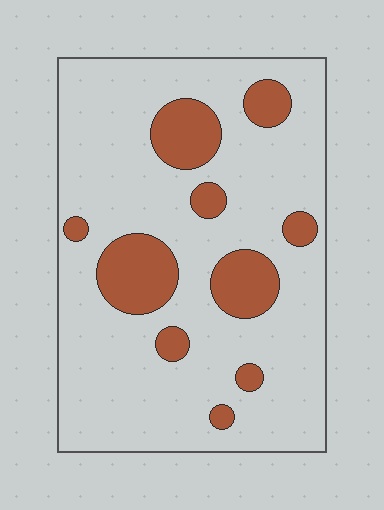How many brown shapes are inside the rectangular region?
10.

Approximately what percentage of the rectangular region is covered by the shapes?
Approximately 20%.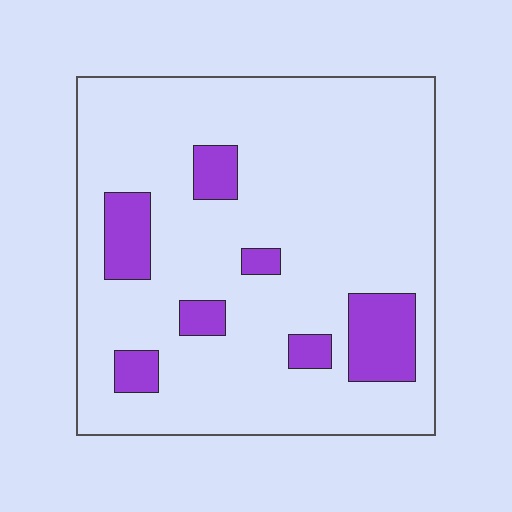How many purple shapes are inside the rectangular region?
7.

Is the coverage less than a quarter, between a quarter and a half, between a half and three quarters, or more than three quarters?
Less than a quarter.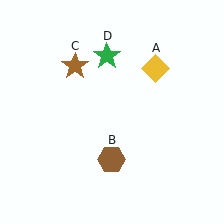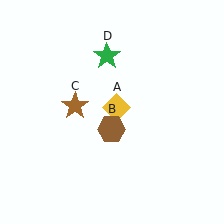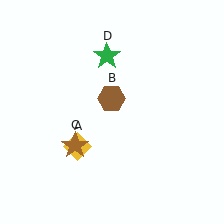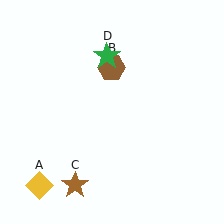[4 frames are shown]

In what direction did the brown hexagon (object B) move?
The brown hexagon (object B) moved up.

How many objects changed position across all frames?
3 objects changed position: yellow diamond (object A), brown hexagon (object B), brown star (object C).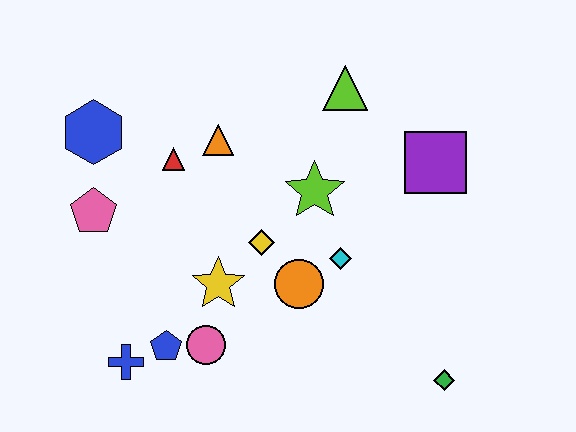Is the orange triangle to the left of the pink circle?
No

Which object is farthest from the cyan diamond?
The blue hexagon is farthest from the cyan diamond.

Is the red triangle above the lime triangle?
No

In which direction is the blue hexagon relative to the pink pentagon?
The blue hexagon is above the pink pentagon.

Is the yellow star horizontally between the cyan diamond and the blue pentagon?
Yes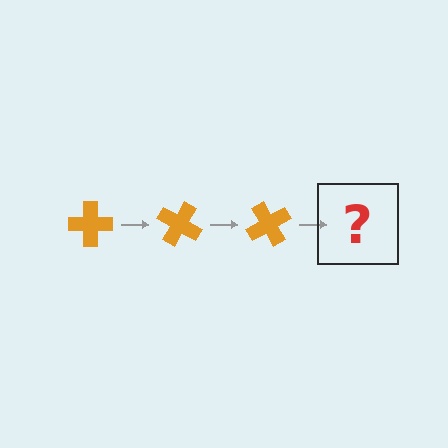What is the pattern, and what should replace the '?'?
The pattern is that the cross rotates 30 degrees each step. The '?' should be an orange cross rotated 90 degrees.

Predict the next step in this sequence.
The next step is an orange cross rotated 90 degrees.